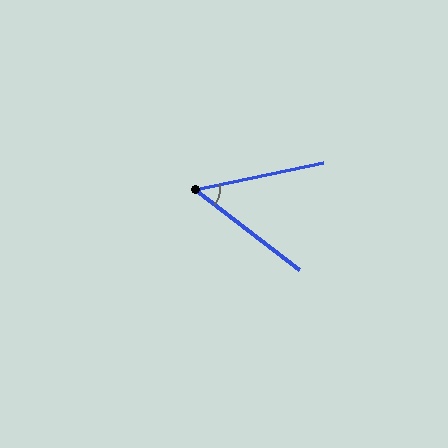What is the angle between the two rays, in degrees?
Approximately 49 degrees.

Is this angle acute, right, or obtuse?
It is acute.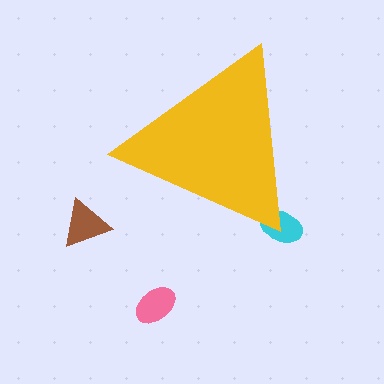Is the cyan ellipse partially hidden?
Yes, the cyan ellipse is partially hidden behind the yellow triangle.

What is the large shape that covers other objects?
A yellow triangle.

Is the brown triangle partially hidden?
No, the brown triangle is fully visible.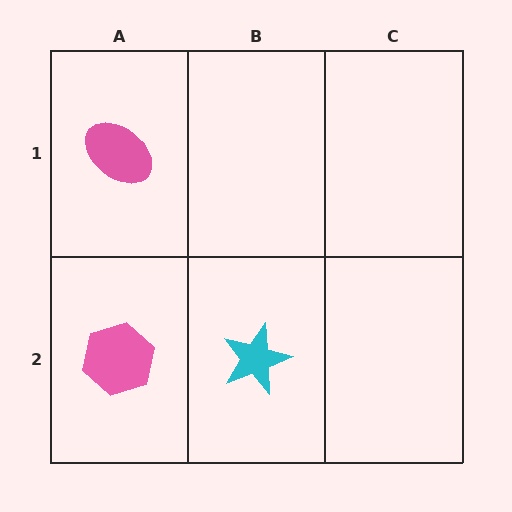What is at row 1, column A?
A pink ellipse.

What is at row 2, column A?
A pink hexagon.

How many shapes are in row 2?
2 shapes.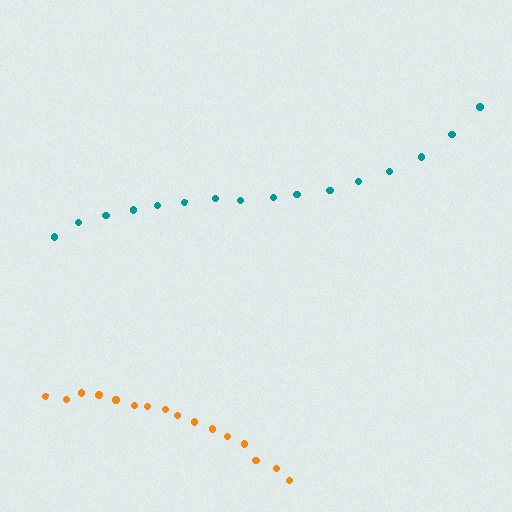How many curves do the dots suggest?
There are 2 distinct paths.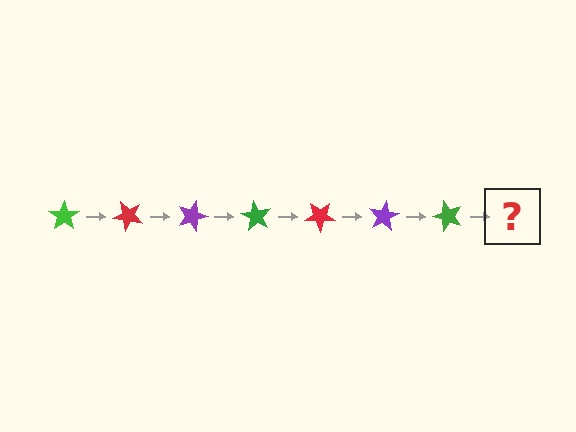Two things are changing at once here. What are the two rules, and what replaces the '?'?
The two rules are that it rotates 45 degrees each step and the color cycles through green, red, and purple. The '?' should be a red star, rotated 315 degrees from the start.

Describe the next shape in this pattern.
It should be a red star, rotated 315 degrees from the start.